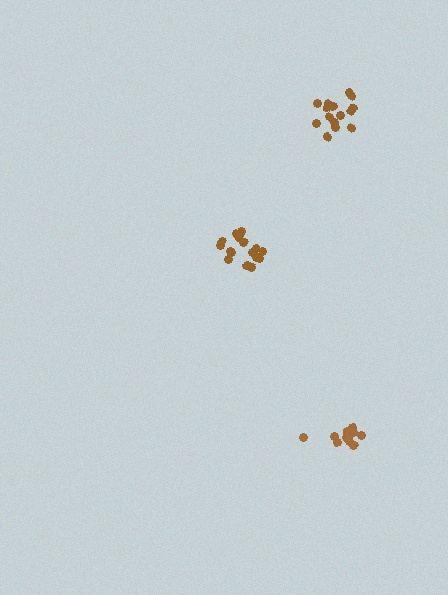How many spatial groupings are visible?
There are 3 spatial groupings.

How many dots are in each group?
Group 1: 17 dots, Group 2: 15 dots, Group 3: 14 dots (46 total).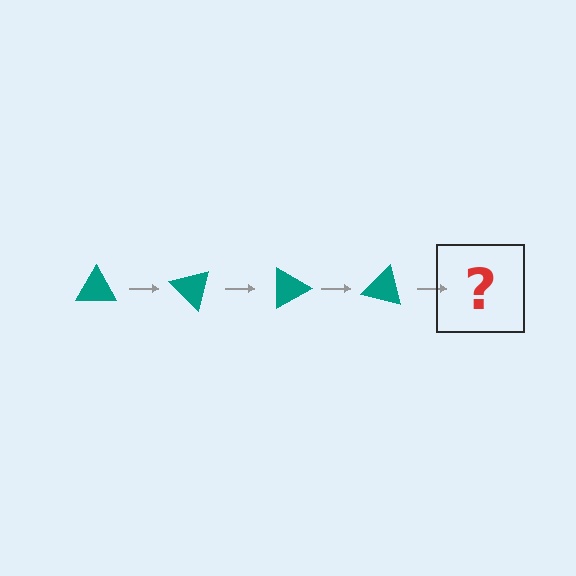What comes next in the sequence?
The next element should be a teal triangle rotated 180 degrees.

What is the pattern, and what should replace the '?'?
The pattern is that the triangle rotates 45 degrees each step. The '?' should be a teal triangle rotated 180 degrees.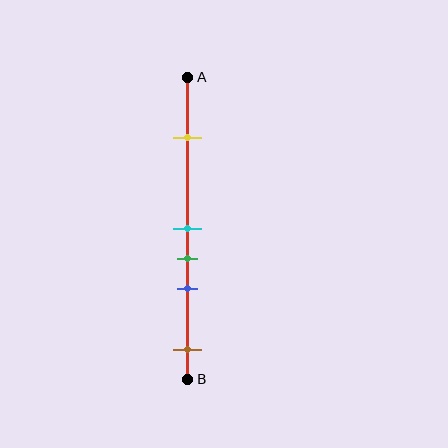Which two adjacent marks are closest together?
The cyan and green marks are the closest adjacent pair.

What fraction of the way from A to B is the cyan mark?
The cyan mark is approximately 50% (0.5) of the way from A to B.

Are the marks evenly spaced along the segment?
No, the marks are not evenly spaced.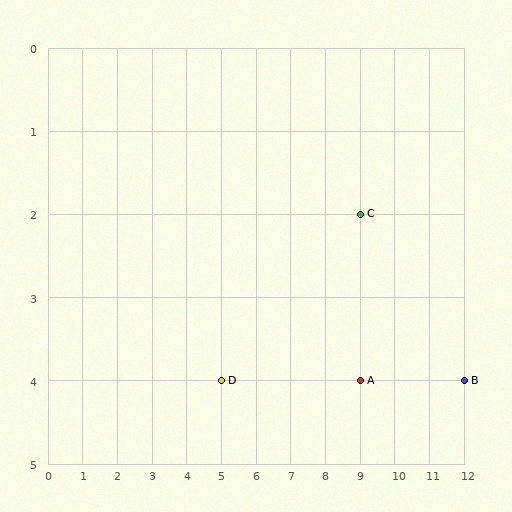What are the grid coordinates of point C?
Point C is at grid coordinates (9, 2).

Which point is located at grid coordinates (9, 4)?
Point A is at (9, 4).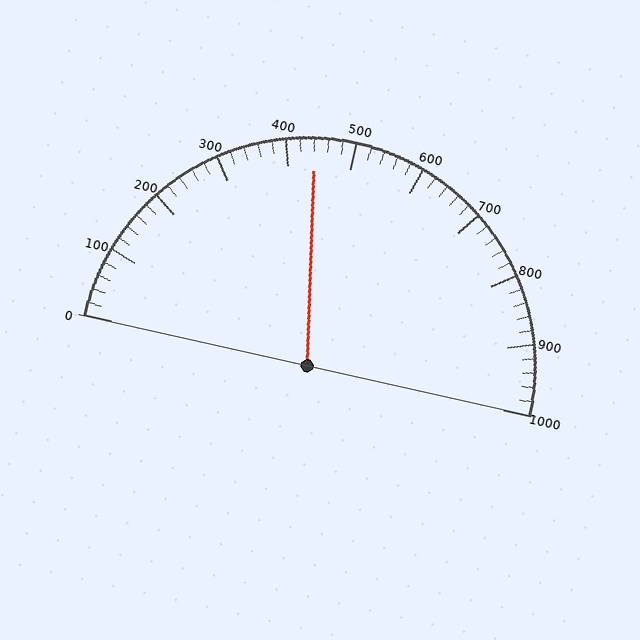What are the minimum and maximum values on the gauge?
The gauge ranges from 0 to 1000.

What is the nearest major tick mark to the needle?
The nearest major tick mark is 400.